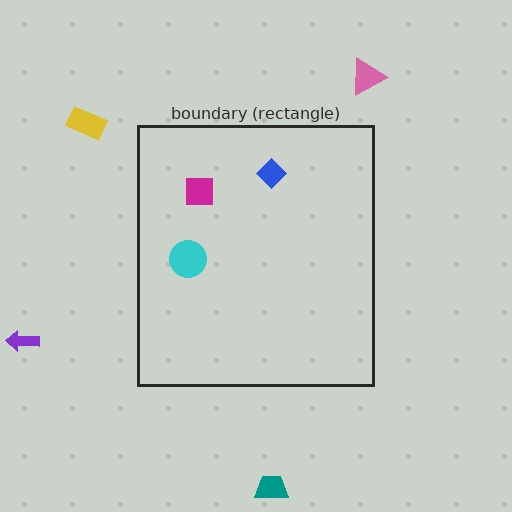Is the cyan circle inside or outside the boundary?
Inside.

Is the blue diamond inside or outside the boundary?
Inside.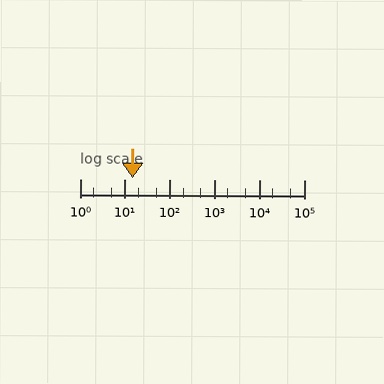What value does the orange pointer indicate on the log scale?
The pointer indicates approximately 15.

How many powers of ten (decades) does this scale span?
The scale spans 5 decades, from 1 to 100000.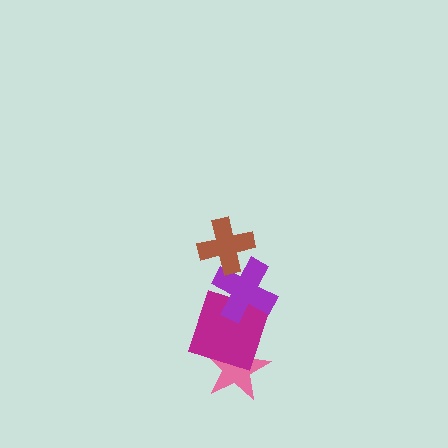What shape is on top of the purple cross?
The brown cross is on top of the purple cross.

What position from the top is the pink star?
The pink star is 4th from the top.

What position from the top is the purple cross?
The purple cross is 2nd from the top.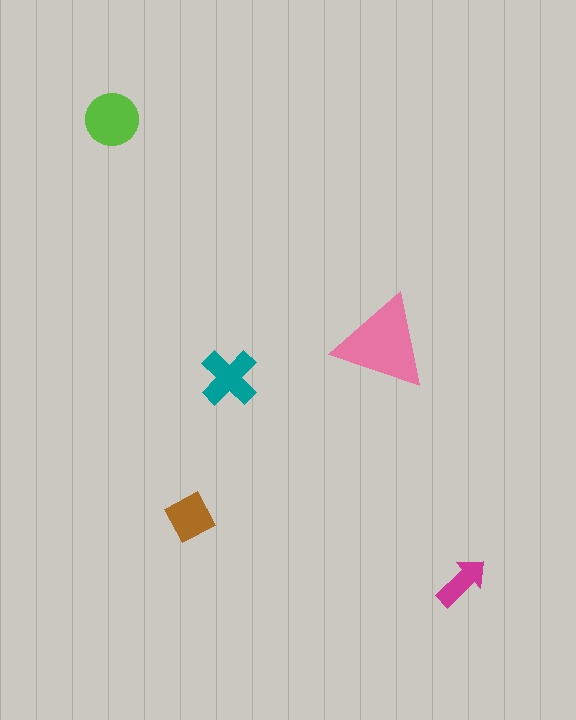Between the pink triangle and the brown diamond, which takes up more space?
The pink triangle.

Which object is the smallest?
The magenta arrow.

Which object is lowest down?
The magenta arrow is bottommost.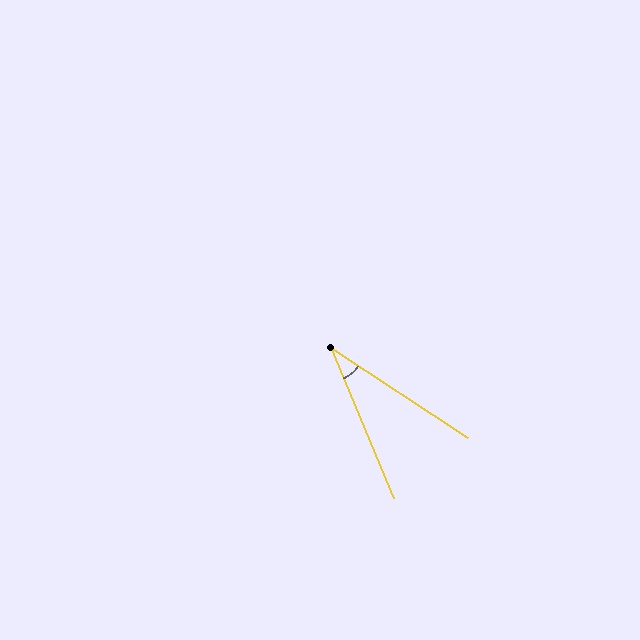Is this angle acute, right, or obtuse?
It is acute.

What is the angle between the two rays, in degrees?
Approximately 34 degrees.